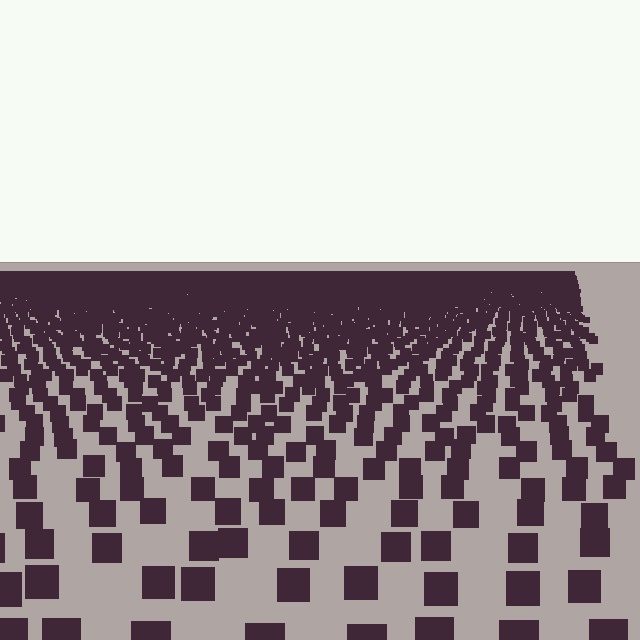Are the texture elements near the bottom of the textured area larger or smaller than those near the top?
Larger. Near the bottom, elements are closer to the viewer and appear at a bigger on-screen size.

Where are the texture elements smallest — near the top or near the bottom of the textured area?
Near the top.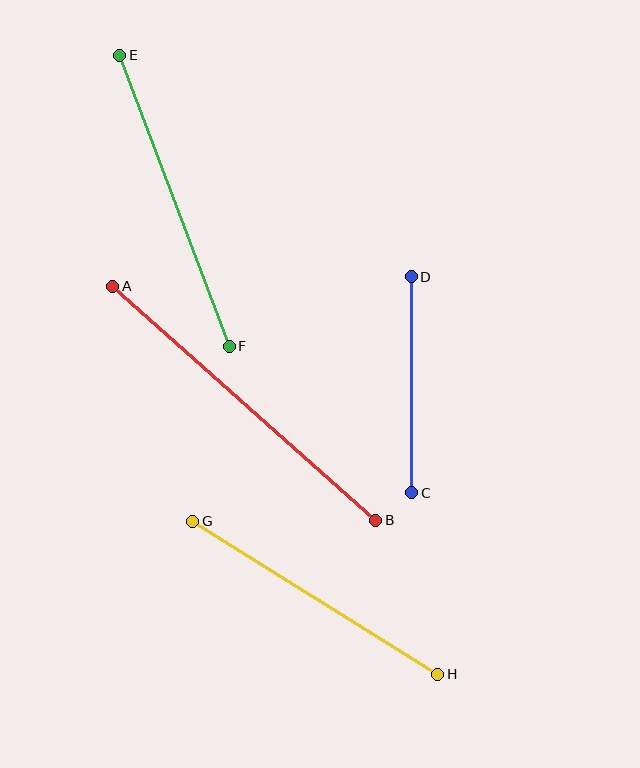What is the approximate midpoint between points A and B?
The midpoint is at approximately (244, 403) pixels.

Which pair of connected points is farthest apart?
Points A and B are farthest apart.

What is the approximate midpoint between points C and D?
The midpoint is at approximately (411, 385) pixels.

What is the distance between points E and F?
The distance is approximately 311 pixels.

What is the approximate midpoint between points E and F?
The midpoint is at approximately (174, 201) pixels.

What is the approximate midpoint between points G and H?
The midpoint is at approximately (315, 598) pixels.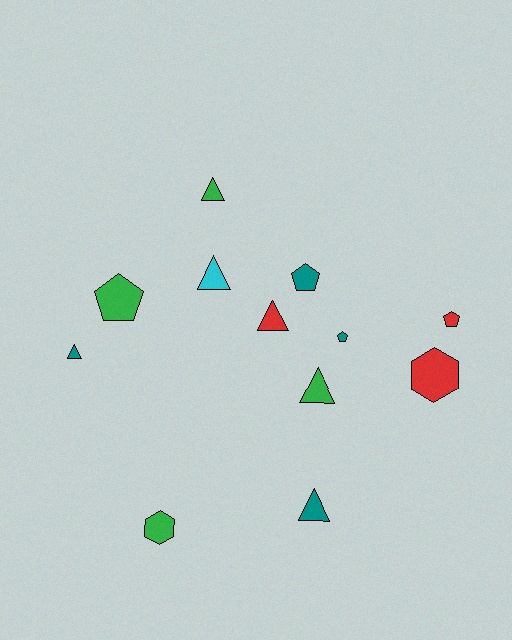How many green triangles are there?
There are 2 green triangles.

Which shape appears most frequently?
Triangle, with 6 objects.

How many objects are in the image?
There are 12 objects.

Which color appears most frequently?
Teal, with 4 objects.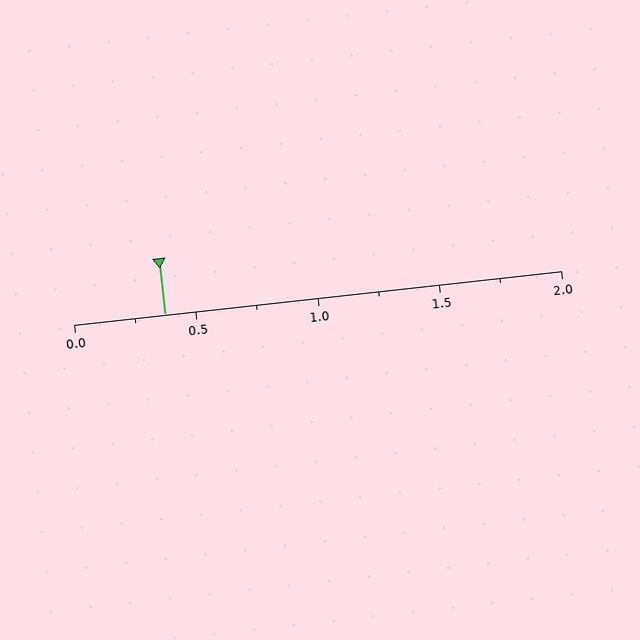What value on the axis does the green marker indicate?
The marker indicates approximately 0.38.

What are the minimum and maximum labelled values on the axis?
The axis runs from 0.0 to 2.0.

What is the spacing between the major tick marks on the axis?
The major ticks are spaced 0.5 apart.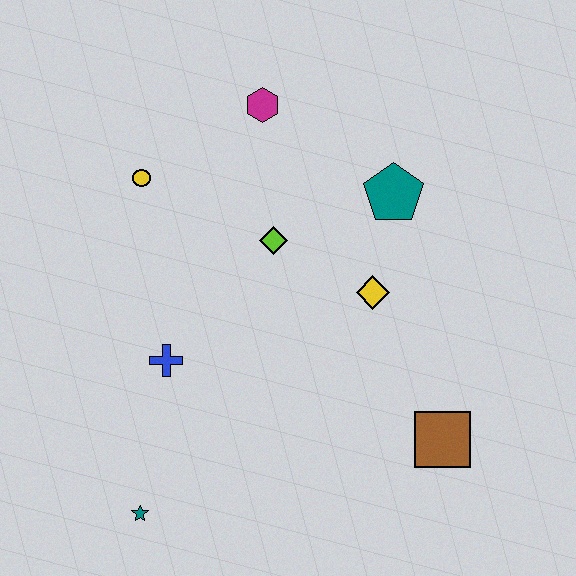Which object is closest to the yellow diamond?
The teal pentagon is closest to the yellow diamond.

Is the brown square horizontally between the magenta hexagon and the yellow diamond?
No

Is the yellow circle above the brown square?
Yes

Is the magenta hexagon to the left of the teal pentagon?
Yes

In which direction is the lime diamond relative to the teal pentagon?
The lime diamond is to the left of the teal pentagon.